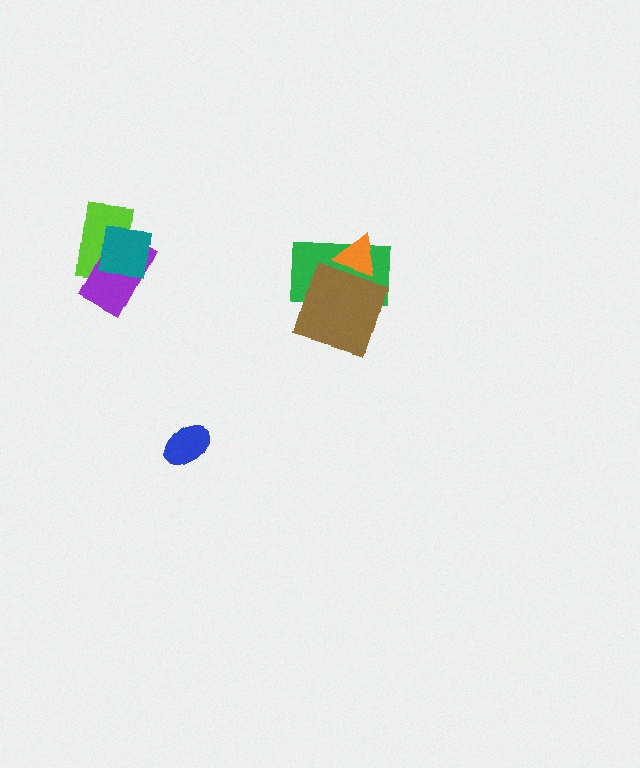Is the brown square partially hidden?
Yes, it is partially covered by another shape.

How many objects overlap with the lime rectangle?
2 objects overlap with the lime rectangle.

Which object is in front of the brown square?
The orange triangle is in front of the brown square.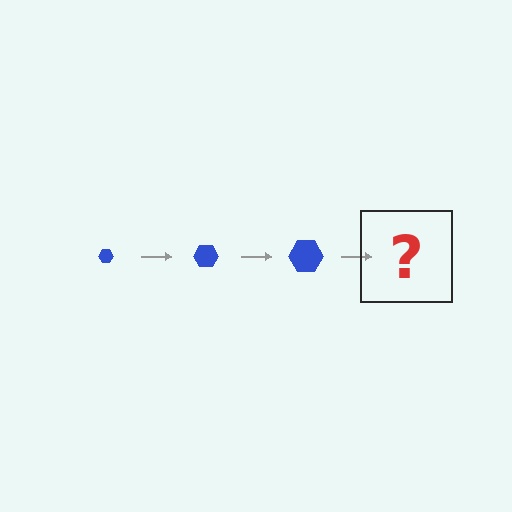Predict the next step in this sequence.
The next step is a blue hexagon, larger than the previous one.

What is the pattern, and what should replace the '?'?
The pattern is that the hexagon gets progressively larger each step. The '?' should be a blue hexagon, larger than the previous one.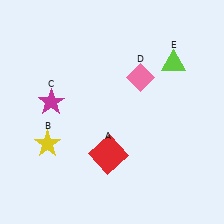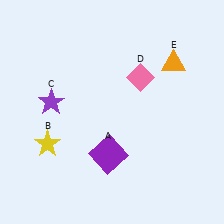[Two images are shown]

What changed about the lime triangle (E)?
In Image 1, E is lime. In Image 2, it changed to orange.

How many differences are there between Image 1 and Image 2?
There are 3 differences between the two images.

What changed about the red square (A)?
In Image 1, A is red. In Image 2, it changed to purple.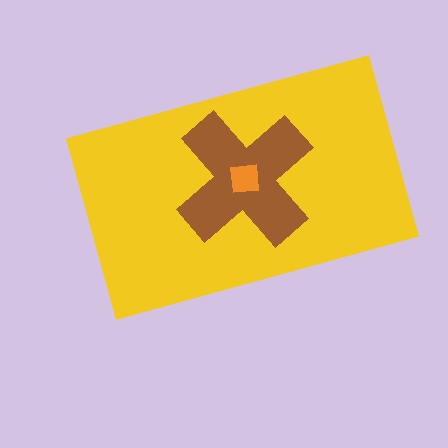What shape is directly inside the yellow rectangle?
The brown cross.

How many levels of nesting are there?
3.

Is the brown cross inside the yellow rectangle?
Yes.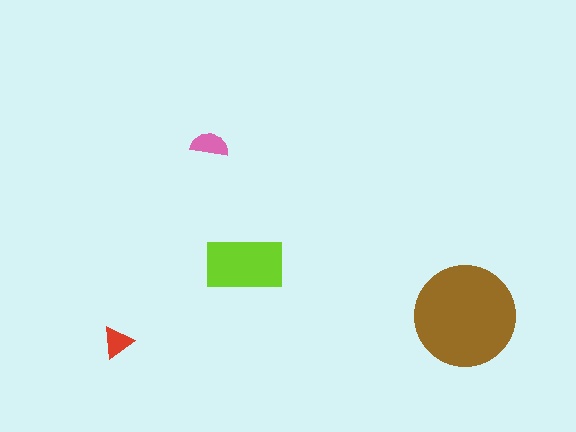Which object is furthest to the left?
The red triangle is leftmost.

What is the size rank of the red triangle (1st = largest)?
4th.